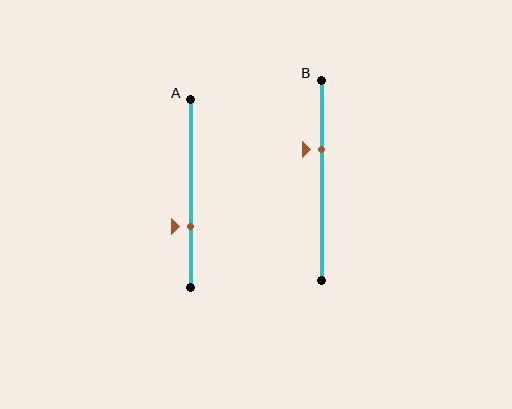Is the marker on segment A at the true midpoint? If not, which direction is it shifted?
No, the marker on segment A is shifted downward by about 17% of the segment length.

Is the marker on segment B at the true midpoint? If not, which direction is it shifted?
No, the marker on segment B is shifted upward by about 15% of the segment length.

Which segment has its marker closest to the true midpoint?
Segment B has its marker closest to the true midpoint.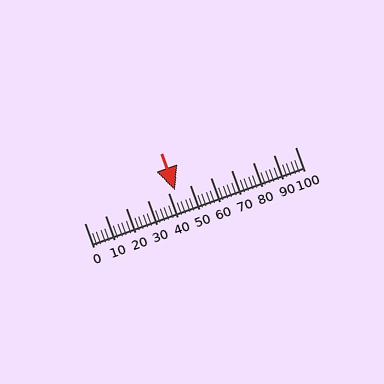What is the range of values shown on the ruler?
The ruler shows values from 0 to 100.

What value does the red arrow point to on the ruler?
The red arrow points to approximately 43.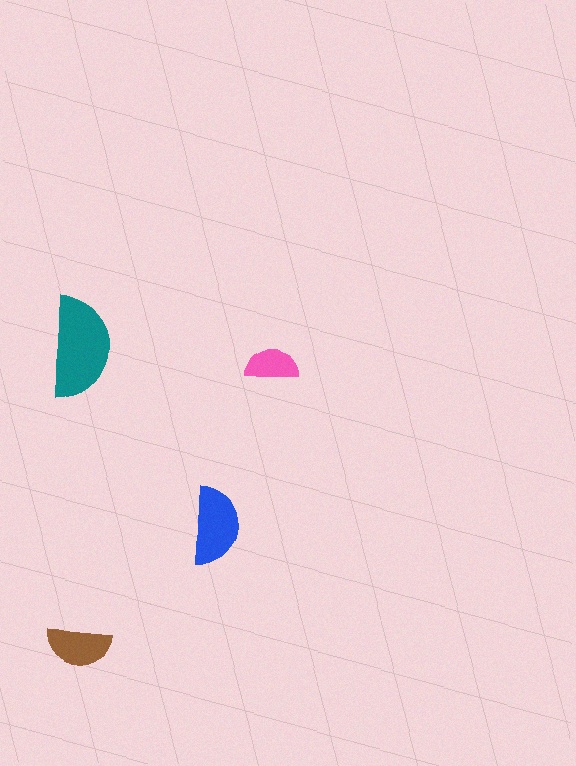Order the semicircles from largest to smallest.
the teal one, the blue one, the brown one, the pink one.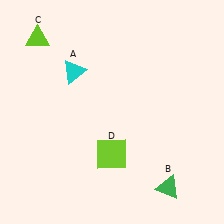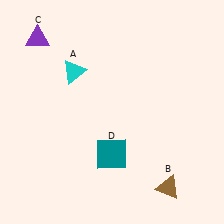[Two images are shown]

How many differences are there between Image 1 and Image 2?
There are 3 differences between the two images.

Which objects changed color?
B changed from green to brown. C changed from lime to purple. D changed from lime to teal.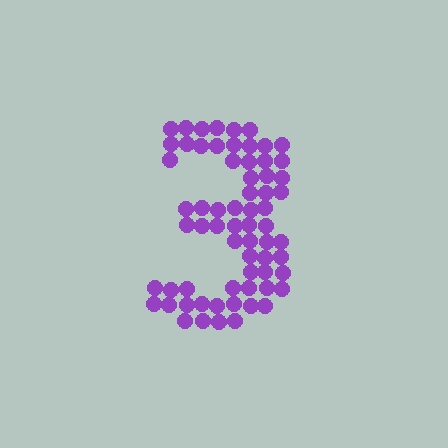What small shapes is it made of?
It is made of small circles.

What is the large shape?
The large shape is the digit 3.